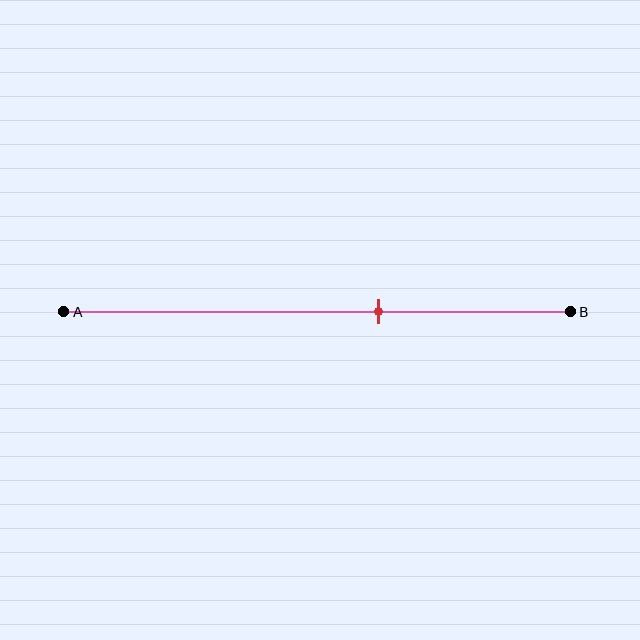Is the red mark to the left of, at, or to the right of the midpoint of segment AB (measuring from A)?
The red mark is to the right of the midpoint of segment AB.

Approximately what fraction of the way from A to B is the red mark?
The red mark is approximately 60% of the way from A to B.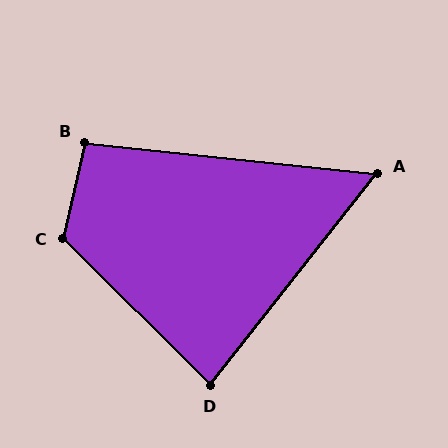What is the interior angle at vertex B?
Approximately 97 degrees (obtuse).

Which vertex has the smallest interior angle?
A, at approximately 58 degrees.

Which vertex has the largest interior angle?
C, at approximately 122 degrees.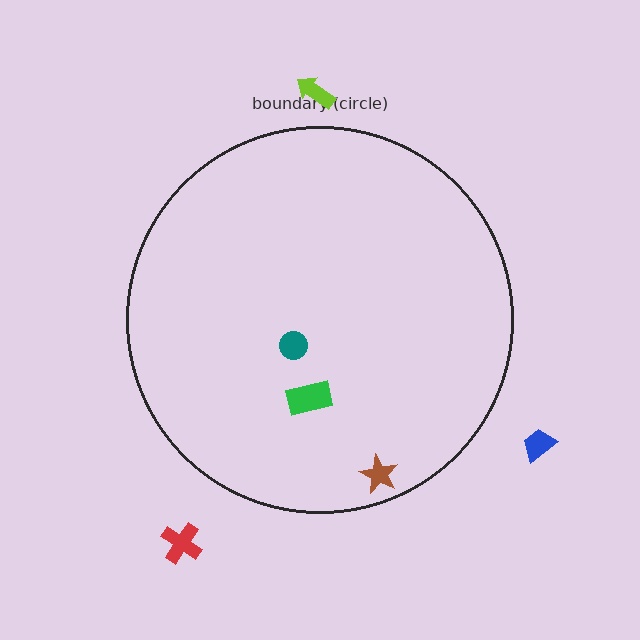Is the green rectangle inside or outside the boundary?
Inside.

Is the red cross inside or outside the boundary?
Outside.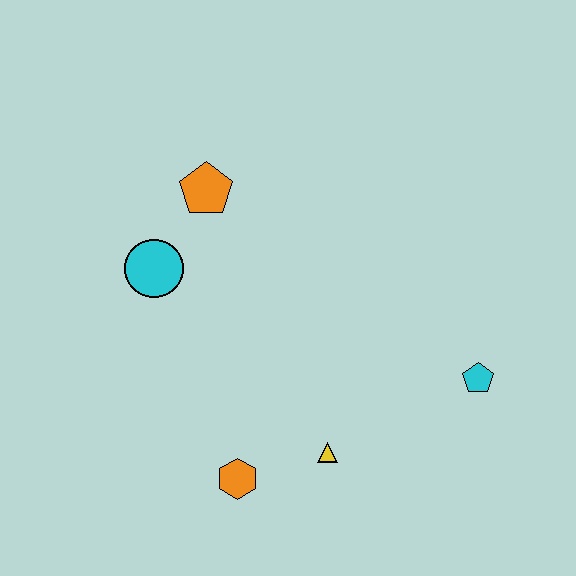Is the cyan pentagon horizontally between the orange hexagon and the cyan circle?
No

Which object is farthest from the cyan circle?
The cyan pentagon is farthest from the cyan circle.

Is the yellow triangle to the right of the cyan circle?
Yes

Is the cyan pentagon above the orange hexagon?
Yes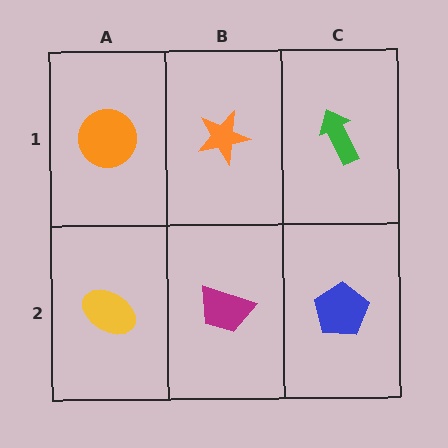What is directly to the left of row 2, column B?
A yellow ellipse.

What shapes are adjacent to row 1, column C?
A blue pentagon (row 2, column C), an orange star (row 1, column B).